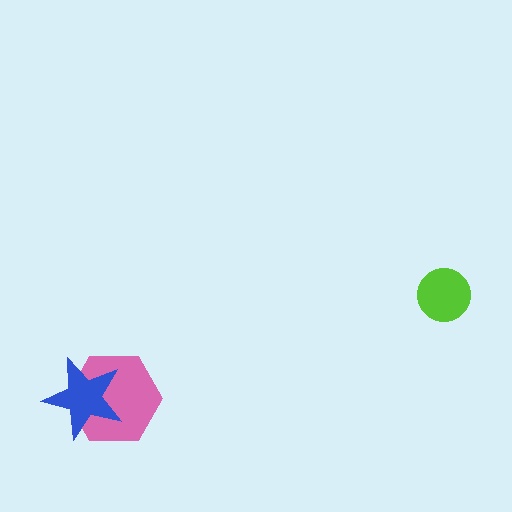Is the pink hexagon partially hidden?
Yes, it is partially covered by another shape.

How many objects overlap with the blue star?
1 object overlaps with the blue star.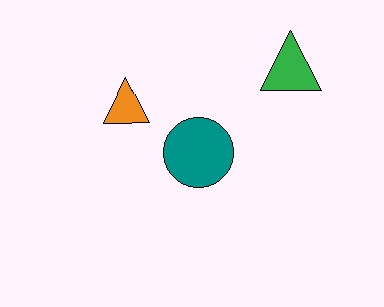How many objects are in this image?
There are 3 objects.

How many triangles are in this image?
There are 2 triangles.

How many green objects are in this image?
There is 1 green object.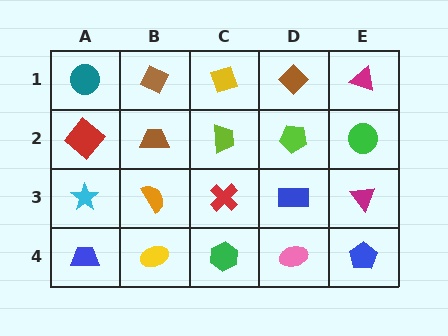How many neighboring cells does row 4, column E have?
2.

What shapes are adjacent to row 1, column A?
A red diamond (row 2, column A), a brown diamond (row 1, column B).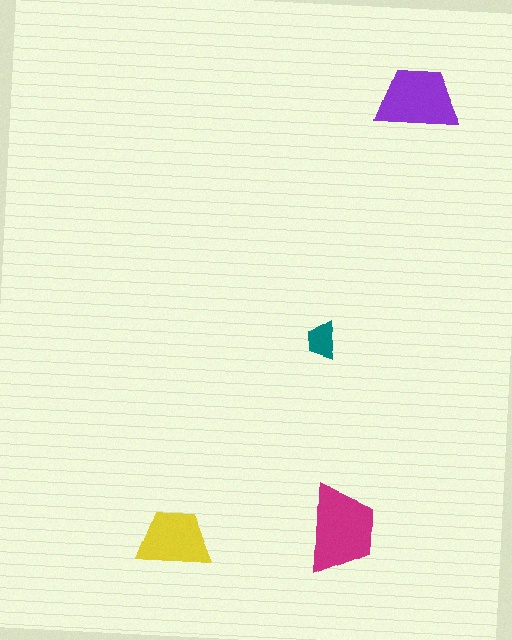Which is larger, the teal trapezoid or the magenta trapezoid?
The magenta one.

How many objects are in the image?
There are 4 objects in the image.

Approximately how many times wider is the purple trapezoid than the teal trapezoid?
About 2 times wider.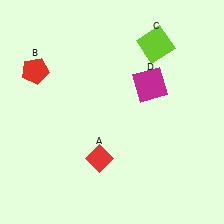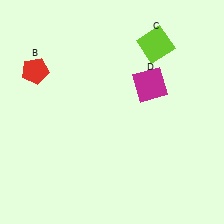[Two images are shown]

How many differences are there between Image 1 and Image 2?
There is 1 difference between the two images.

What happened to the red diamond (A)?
The red diamond (A) was removed in Image 2. It was in the bottom-left area of Image 1.